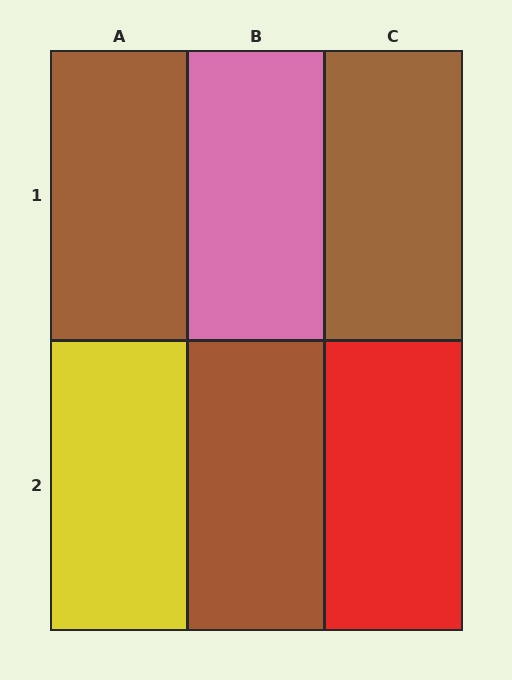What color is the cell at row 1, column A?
Brown.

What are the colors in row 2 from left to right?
Yellow, brown, red.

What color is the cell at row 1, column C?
Brown.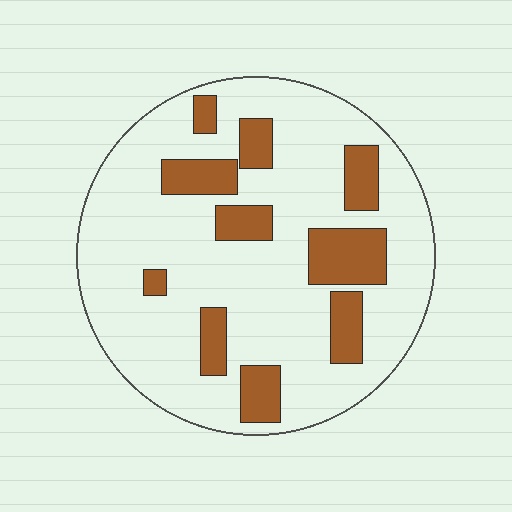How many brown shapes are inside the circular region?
10.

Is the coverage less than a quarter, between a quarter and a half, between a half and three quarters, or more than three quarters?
Less than a quarter.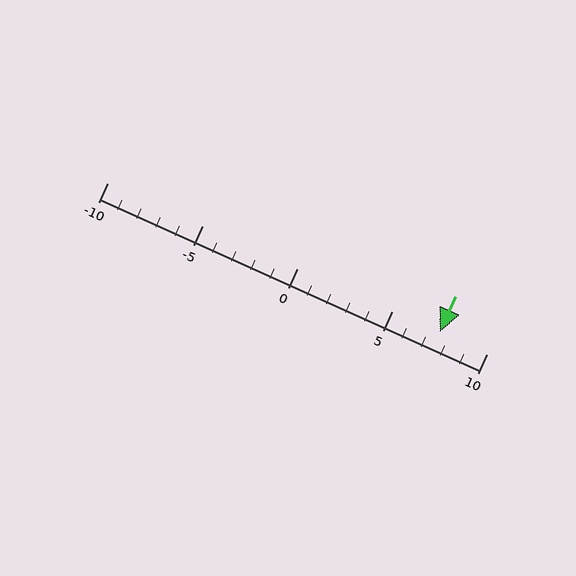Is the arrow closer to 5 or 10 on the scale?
The arrow is closer to 10.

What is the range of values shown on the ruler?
The ruler shows values from -10 to 10.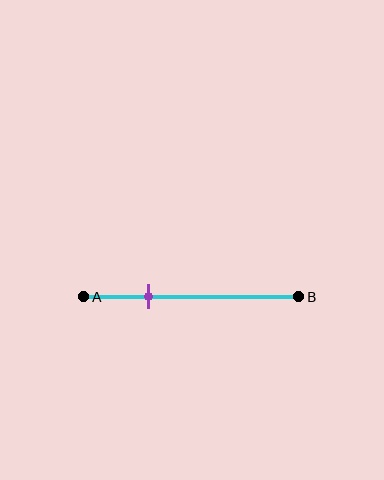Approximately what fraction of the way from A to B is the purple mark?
The purple mark is approximately 30% of the way from A to B.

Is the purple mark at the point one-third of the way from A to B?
Yes, the mark is approximately at the one-third point.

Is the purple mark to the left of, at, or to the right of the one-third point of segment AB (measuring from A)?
The purple mark is approximately at the one-third point of segment AB.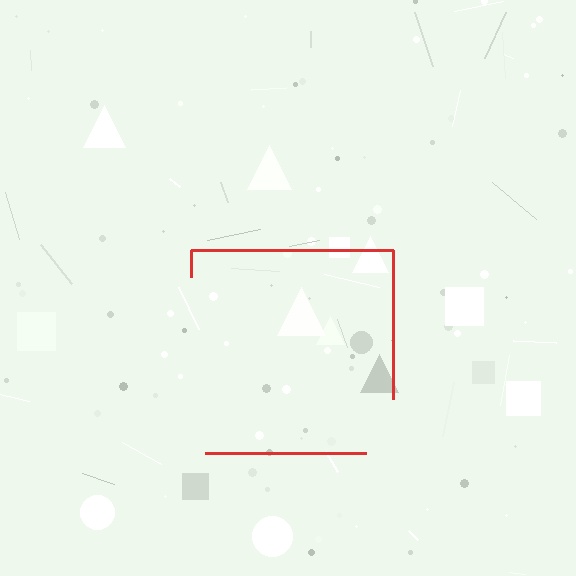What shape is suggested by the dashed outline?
The dashed outline suggests a square.